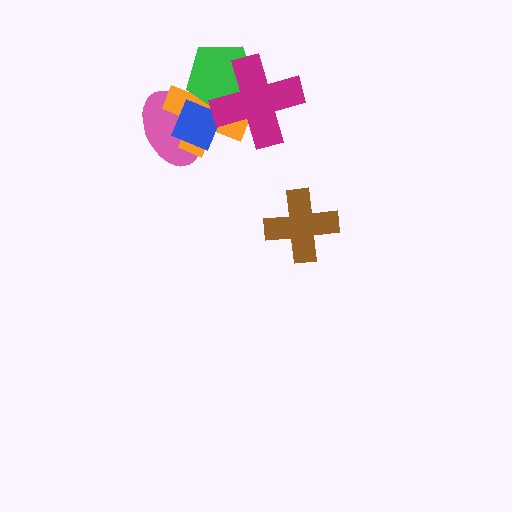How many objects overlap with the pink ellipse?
2 objects overlap with the pink ellipse.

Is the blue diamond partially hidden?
Yes, it is partially covered by another shape.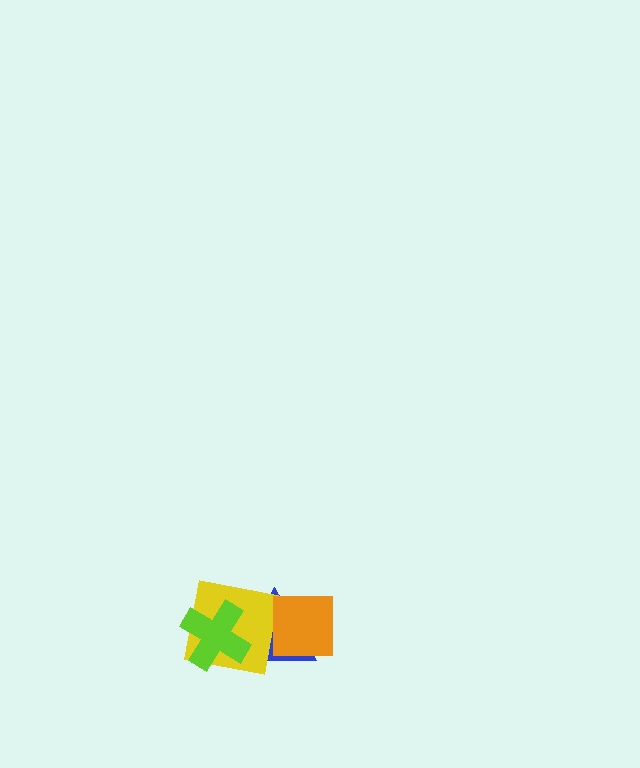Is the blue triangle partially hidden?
Yes, it is partially covered by another shape.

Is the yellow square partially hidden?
Yes, it is partially covered by another shape.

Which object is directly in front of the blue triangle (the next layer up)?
The yellow square is directly in front of the blue triangle.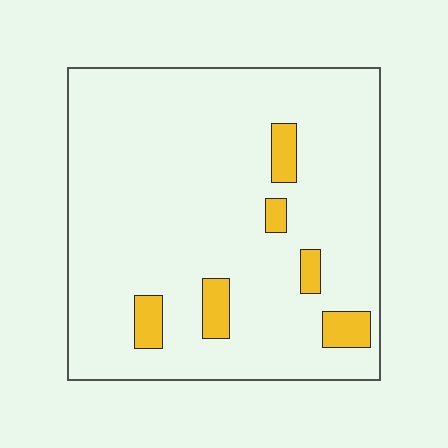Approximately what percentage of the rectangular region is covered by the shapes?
Approximately 10%.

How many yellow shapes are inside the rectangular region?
6.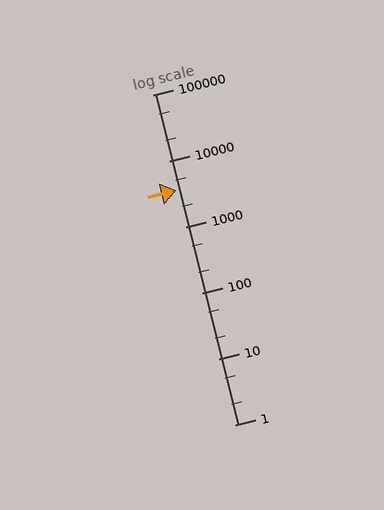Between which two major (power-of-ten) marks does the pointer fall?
The pointer is between 1000 and 10000.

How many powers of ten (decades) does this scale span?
The scale spans 5 decades, from 1 to 100000.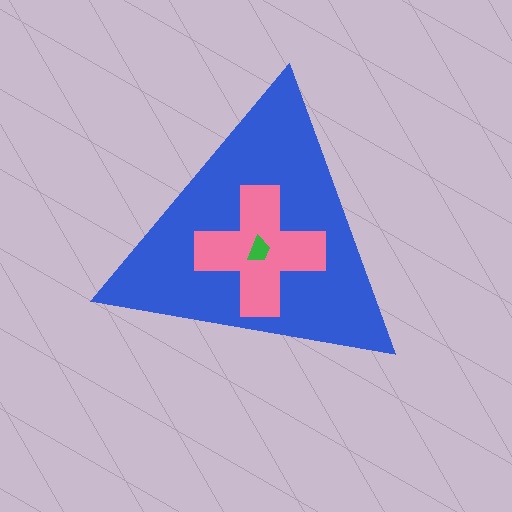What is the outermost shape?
The blue triangle.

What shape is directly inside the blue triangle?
The pink cross.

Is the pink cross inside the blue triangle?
Yes.